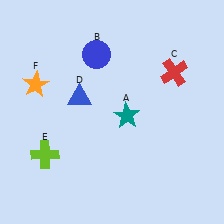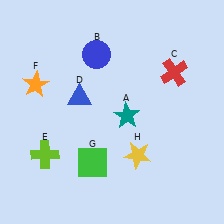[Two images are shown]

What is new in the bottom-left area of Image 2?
A green square (G) was added in the bottom-left area of Image 2.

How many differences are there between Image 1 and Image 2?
There are 2 differences between the two images.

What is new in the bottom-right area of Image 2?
A yellow star (H) was added in the bottom-right area of Image 2.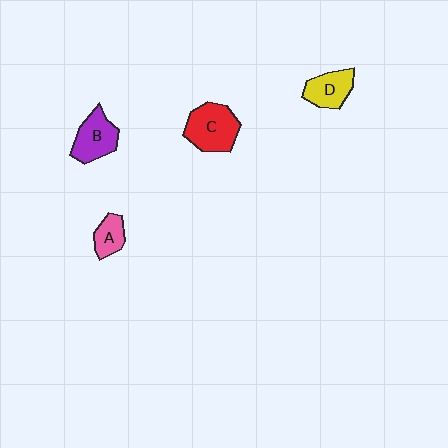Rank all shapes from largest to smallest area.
From largest to smallest: C (red), B (purple), D (yellow), A (pink).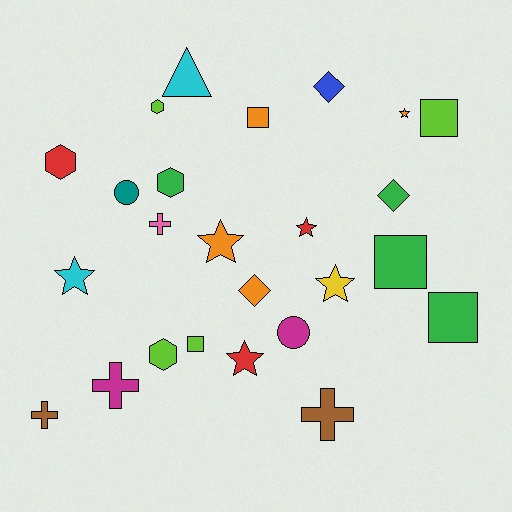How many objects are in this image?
There are 25 objects.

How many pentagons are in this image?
There are no pentagons.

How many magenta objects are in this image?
There are 2 magenta objects.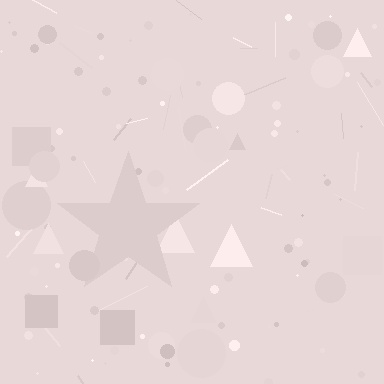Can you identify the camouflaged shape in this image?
The camouflaged shape is a star.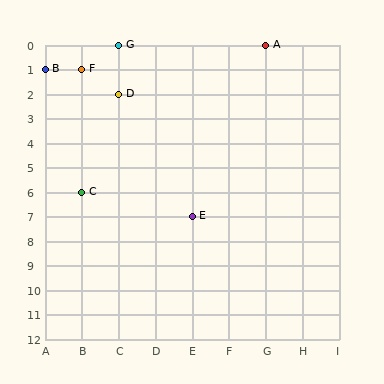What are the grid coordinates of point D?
Point D is at grid coordinates (C, 2).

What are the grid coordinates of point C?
Point C is at grid coordinates (B, 6).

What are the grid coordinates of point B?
Point B is at grid coordinates (A, 1).